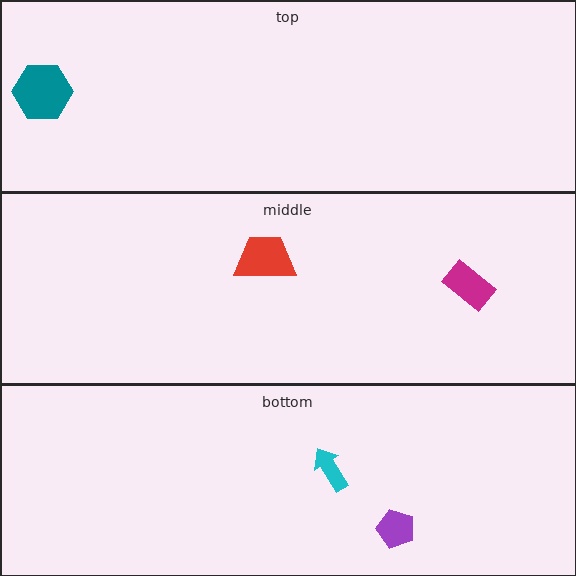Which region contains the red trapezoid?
The middle region.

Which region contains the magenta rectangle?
The middle region.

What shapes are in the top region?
The teal hexagon.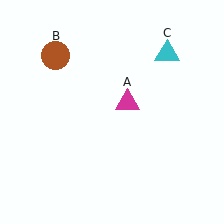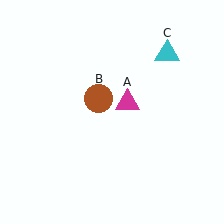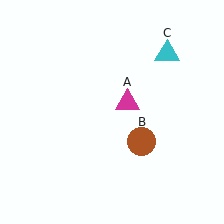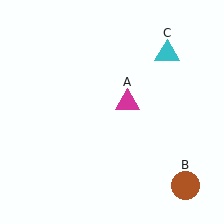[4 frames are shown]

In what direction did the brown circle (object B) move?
The brown circle (object B) moved down and to the right.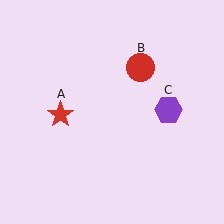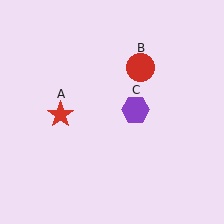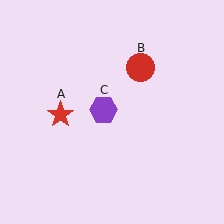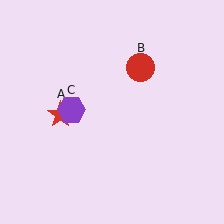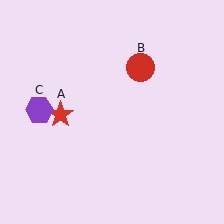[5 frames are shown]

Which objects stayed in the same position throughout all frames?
Red star (object A) and red circle (object B) remained stationary.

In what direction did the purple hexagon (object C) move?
The purple hexagon (object C) moved left.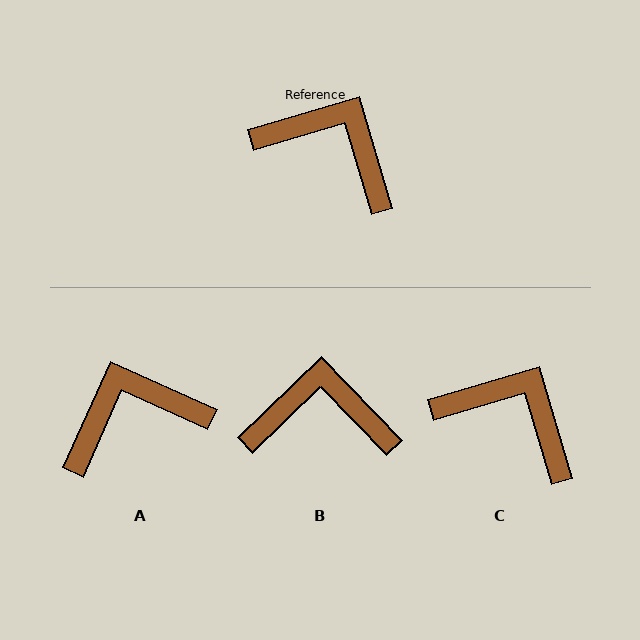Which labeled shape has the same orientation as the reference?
C.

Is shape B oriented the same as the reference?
No, it is off by about 27 degrees.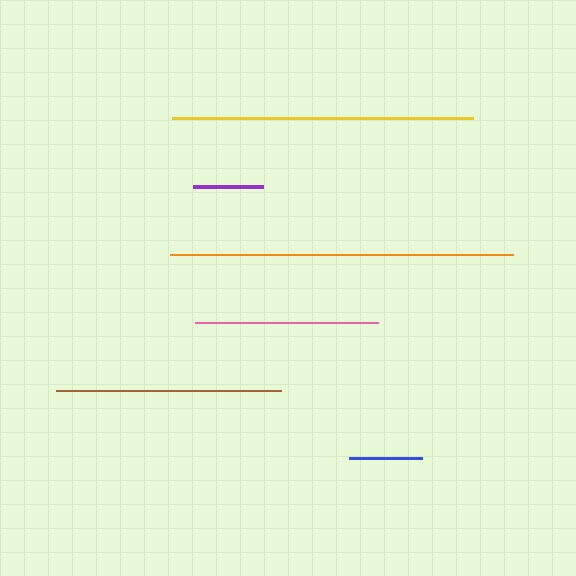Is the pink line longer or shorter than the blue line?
The pink line is longer than the blue line.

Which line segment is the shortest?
The purple line is the shortest at approximately 70 pixels.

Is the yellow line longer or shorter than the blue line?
The yellow line is longer than the blue line.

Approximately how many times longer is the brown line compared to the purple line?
The brown line is approximately 3.2 times the length of the purple line.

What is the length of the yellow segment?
The yellow segment is approximately 301 pixels long.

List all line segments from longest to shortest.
From longest to shortest: orange, yellow, brown, pink, blue, purple.